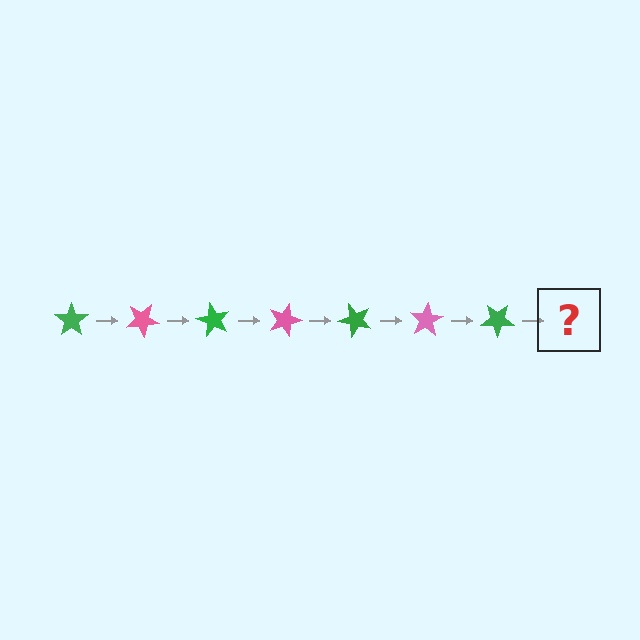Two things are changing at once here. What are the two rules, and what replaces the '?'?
The two rules are that it rotates 30 degrees each step and the color cycles through green and pink. The '?' should be a pink star, rotated 210 degrees from the start.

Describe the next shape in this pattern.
It should be a pink star, rotated 210 degrees from the start.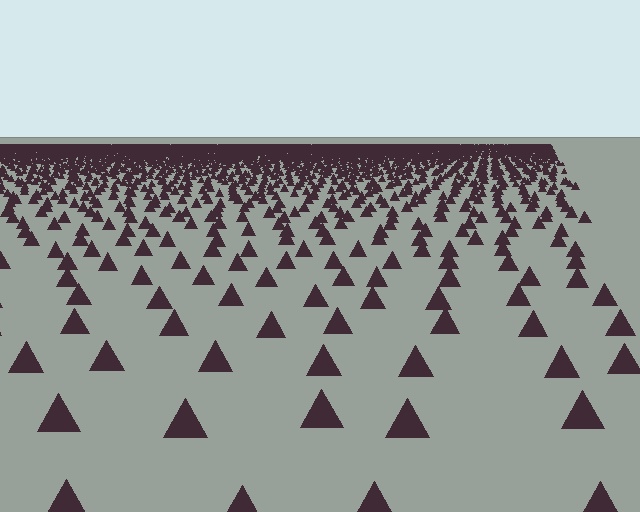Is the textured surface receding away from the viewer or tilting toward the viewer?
The surface is receding away from the viewer. Texture elements get smaller and denser toward the top.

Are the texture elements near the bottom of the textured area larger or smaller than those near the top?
Larger. Near the bottom, elements are closer to the viewer and appear at a bigger on-screen size.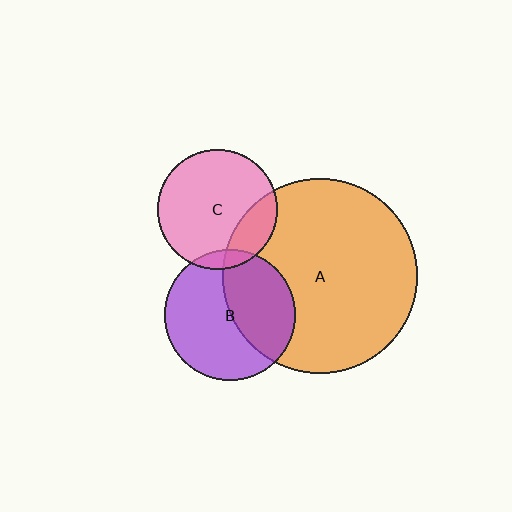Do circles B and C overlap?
Yes.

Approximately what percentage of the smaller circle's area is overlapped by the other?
Approximately 10%.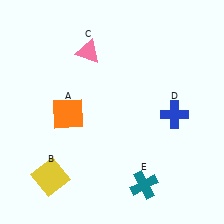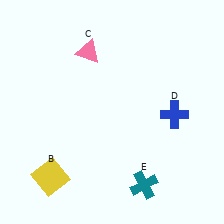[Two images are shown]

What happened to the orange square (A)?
The orange square (A) was removed in Image 2. It was in the bottom-left area of Image 1.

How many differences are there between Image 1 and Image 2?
There is 1 difference between the two images.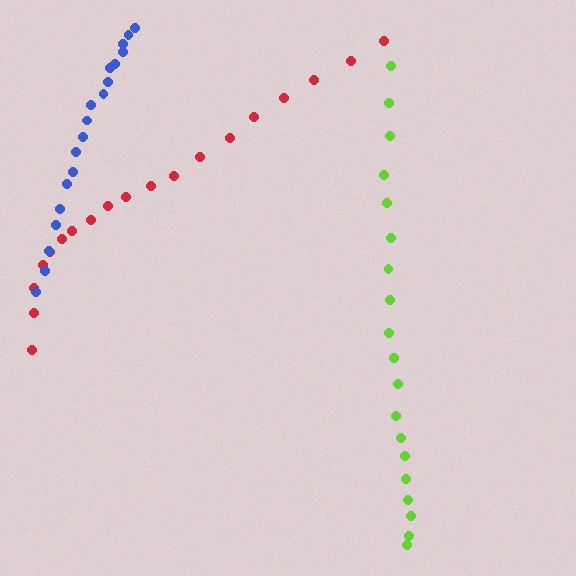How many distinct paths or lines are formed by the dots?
There are 3 distinct paths.